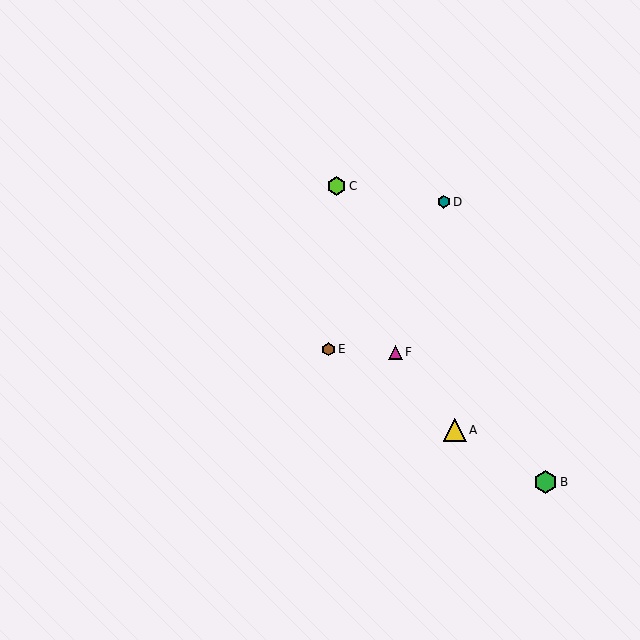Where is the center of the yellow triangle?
The center of the yellow triangle is at (455, 430).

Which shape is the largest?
The green hexagon (labeled B) is the largest.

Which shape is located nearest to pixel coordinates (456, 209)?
The teal hexagon (labeled D) at (444, 202) is nearest to that location.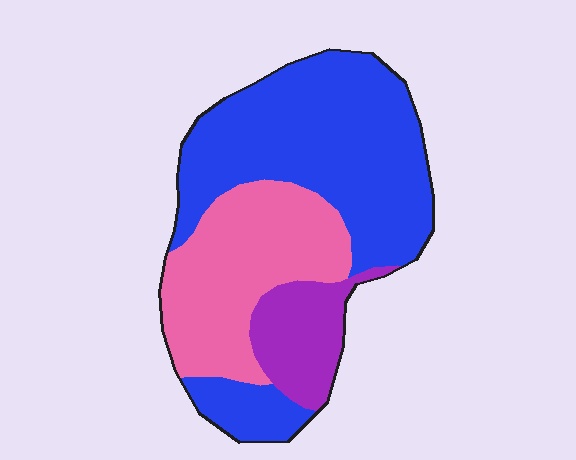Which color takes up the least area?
Purple, at roughly 15%.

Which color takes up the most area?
Blue, at roughly 55%.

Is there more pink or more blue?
Blue.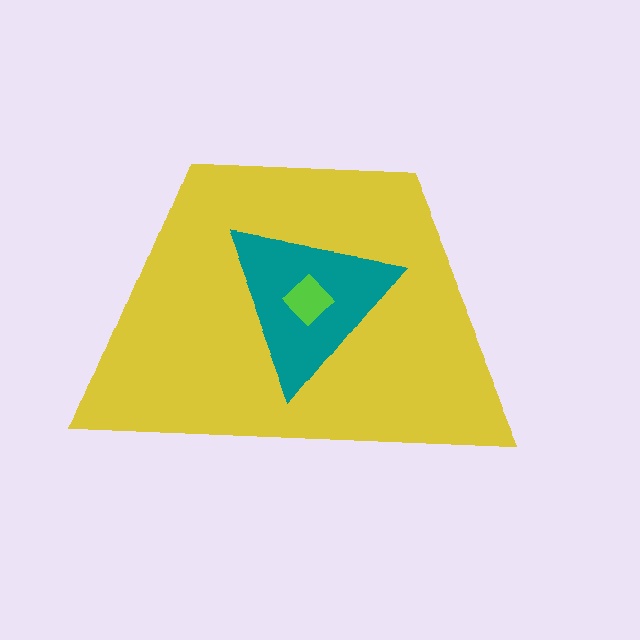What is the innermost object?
The lime diamond.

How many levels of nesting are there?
3.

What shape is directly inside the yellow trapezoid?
The teal triangle.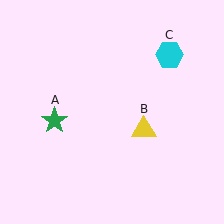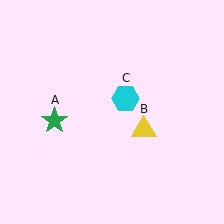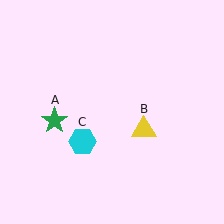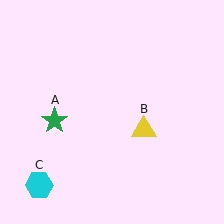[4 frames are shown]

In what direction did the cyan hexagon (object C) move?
The cyan hexagon (object C) moved down and to the left.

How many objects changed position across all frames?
1 object changed position: cyan hexagon (object C).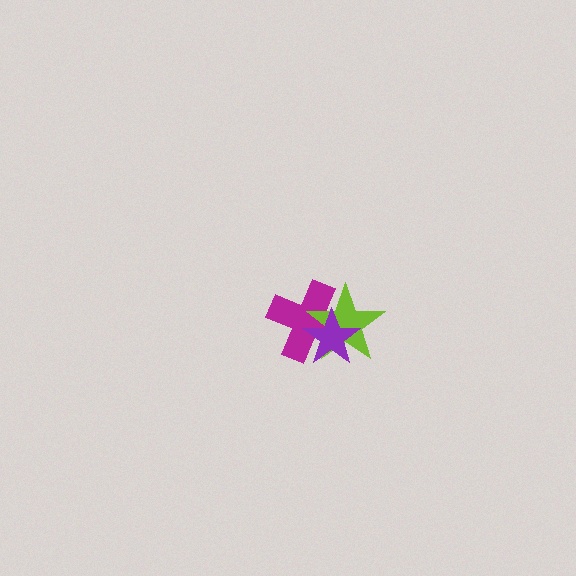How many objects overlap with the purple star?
2 objects overlap with the purple star.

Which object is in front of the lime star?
The purple star is in front of the lime star.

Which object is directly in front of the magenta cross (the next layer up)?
The lime star is directly in front of the magenta cross.